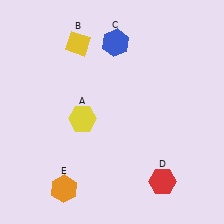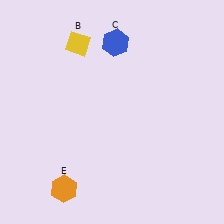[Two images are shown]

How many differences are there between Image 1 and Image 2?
There are 2 differences between the two images.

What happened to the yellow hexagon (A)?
The yellow hexagon (A) was removed in Image 2. It was in the bottom-left area of Image 1.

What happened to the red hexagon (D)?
The red hexagon (D) was removed in Image 2. It was in the bottom-right area of Image 1.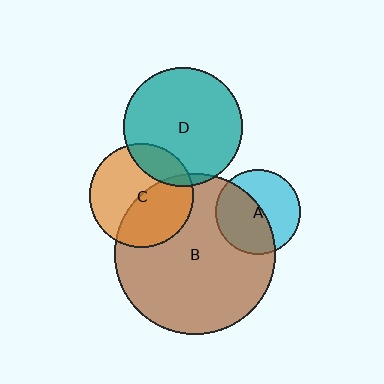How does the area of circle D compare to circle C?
Approximately 1.3 times.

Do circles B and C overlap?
Yes.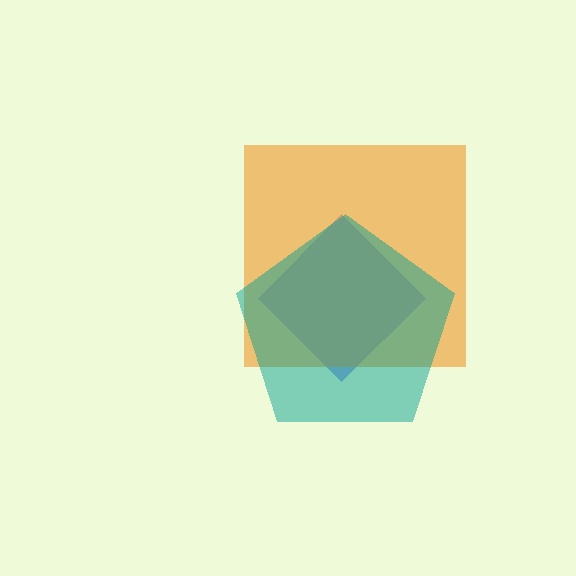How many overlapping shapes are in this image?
There are 3 overlapping shapes in the image.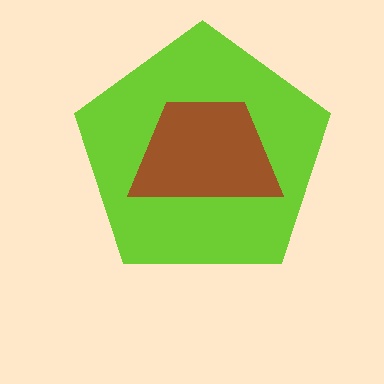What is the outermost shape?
The lime pentagon.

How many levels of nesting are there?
2.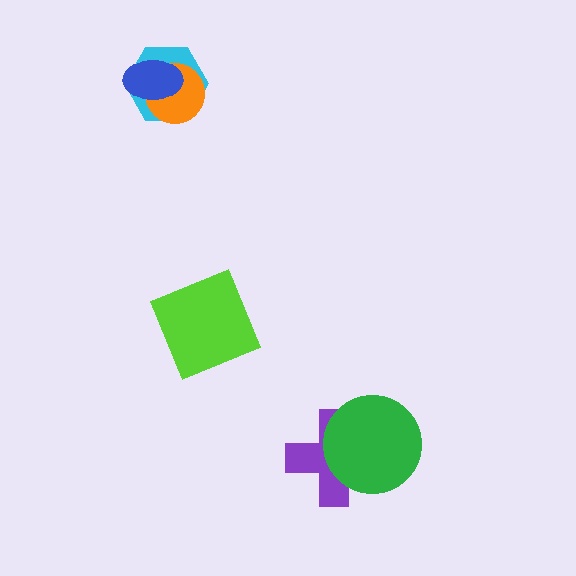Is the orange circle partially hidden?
Yes, it is partially covered by another shape.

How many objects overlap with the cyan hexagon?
2 objects overlap with the cyan hexagon.